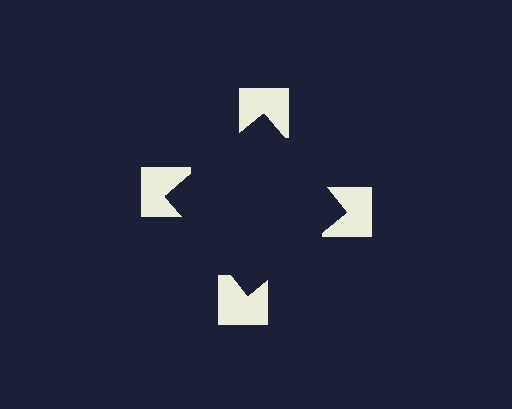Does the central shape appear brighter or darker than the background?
It typically appears slightly darker than the background, even though no actual brightness change is drawn.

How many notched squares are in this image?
There are 4 — one at each vertex of the illusory square.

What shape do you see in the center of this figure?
An illusory square — its edges are inferred from the aligned wedge cuts in the notched squares, not physically drawn.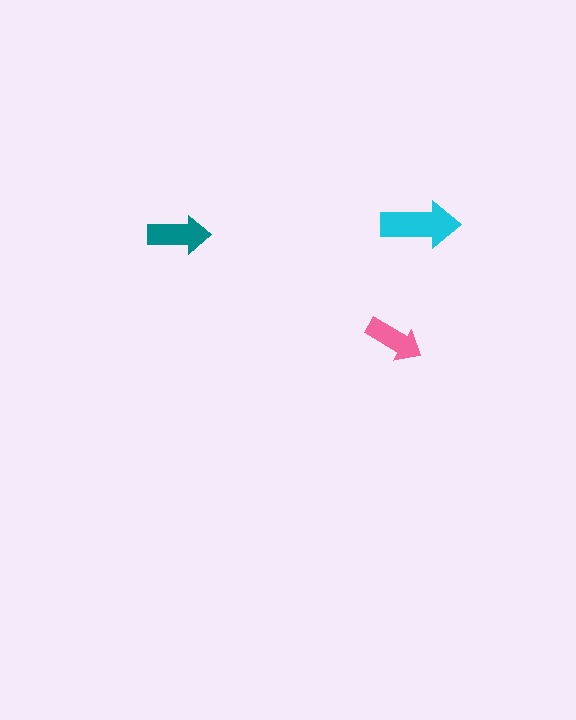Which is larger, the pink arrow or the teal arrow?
The teal one.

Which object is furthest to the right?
The cyan arrow is rightmost.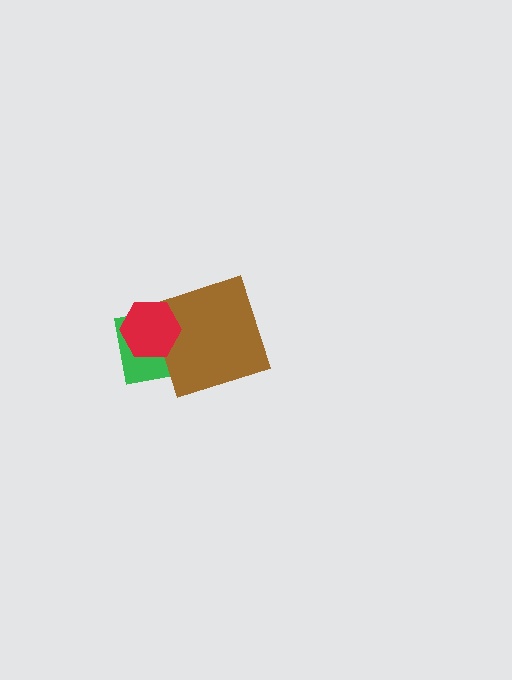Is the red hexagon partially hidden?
No, no other shape covers it.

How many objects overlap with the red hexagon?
2 objects overlap with the red hexagon.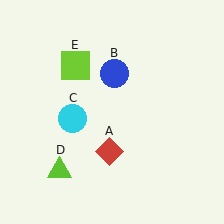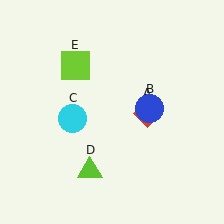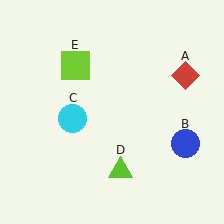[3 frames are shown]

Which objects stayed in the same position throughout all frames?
Cyan circle (object C) and lime square (object E) remained stationary.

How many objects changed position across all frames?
3 objects changed position: red diamond (object A), blue circle (object B), lime triangle (object D).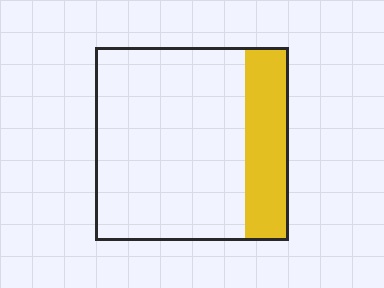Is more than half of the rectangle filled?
No.